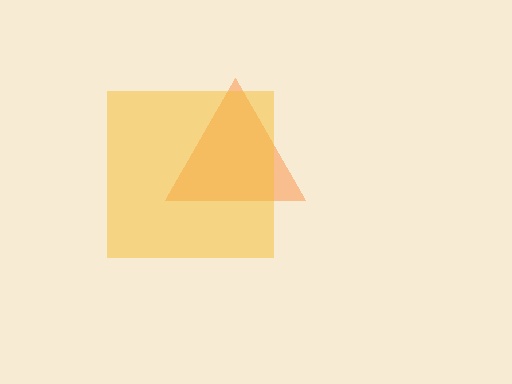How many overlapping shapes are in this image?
There are 2 overlapping shapes in the image.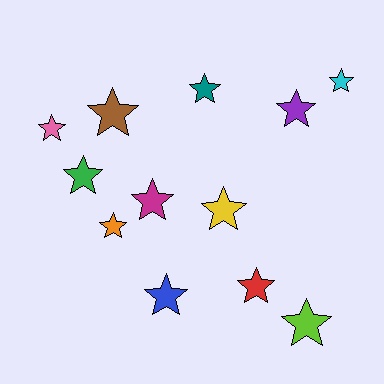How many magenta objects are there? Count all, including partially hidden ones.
There is 1 magenta object.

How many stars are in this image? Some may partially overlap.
There are 12 stars.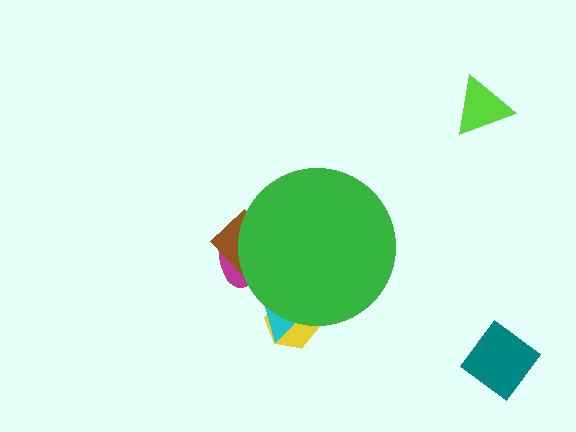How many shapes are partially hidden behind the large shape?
4 shapes are partially hidden.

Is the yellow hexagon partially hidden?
Yes, the yellow hexagon is partially hidden behind the green circle.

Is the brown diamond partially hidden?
Yes, the brown diamond is partially hidden behind the green circle.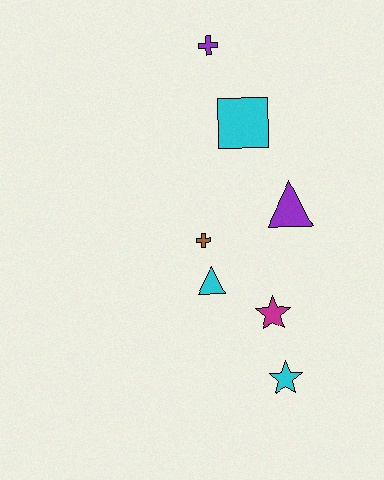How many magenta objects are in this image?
There is 1 magenta object.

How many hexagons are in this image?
There are no hexagons.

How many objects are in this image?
There are 7 objects.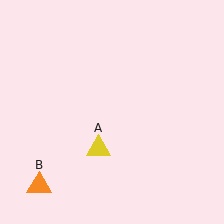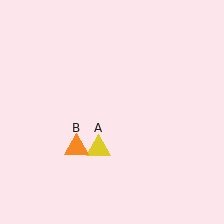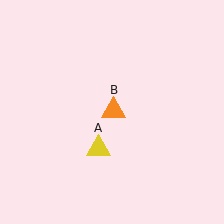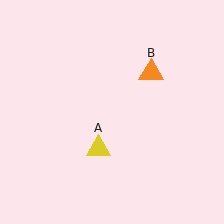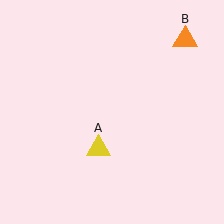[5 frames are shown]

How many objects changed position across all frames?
1 object changed position: orange triangle (object B).